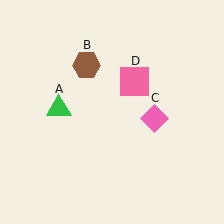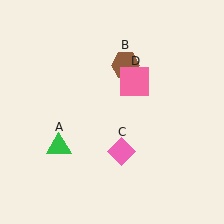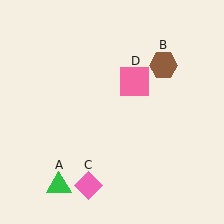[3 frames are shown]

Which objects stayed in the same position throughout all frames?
Pink square (object D) remained stationary.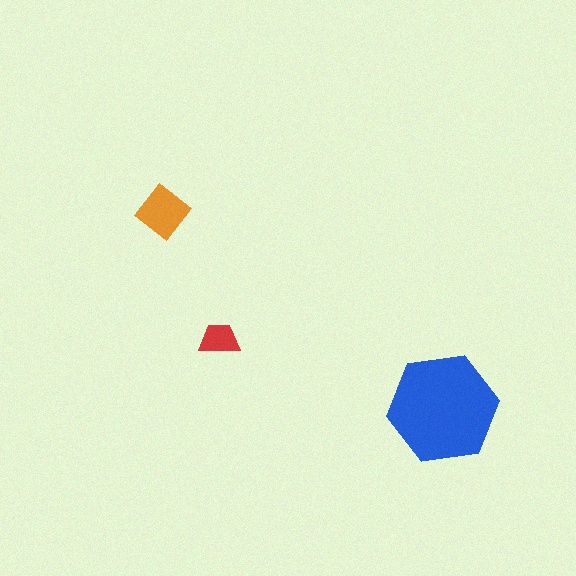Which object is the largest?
The blue hexagon.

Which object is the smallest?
The red trapezoid.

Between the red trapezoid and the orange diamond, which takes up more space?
The orange diamond.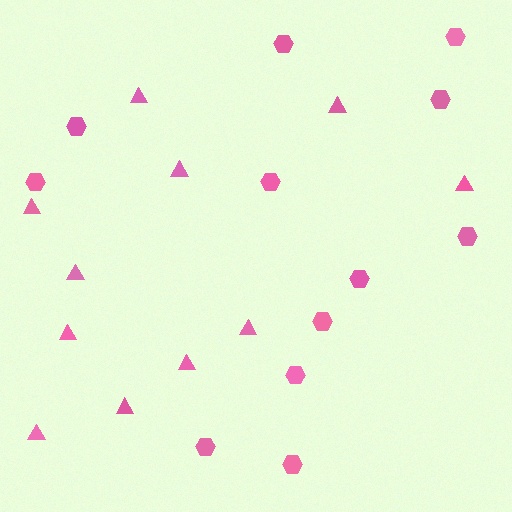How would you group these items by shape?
There are 2 groups: one group of hexagons (12) and one group of triangles (11).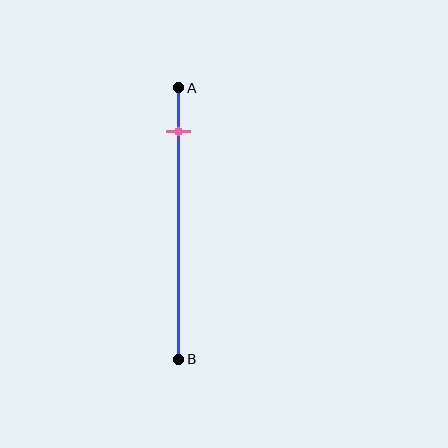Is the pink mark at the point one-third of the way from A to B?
No, the mark is at about 15% from A, not at the 33% one-third point.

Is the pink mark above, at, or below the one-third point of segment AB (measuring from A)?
The pink mark is above the one-third point of segment AB.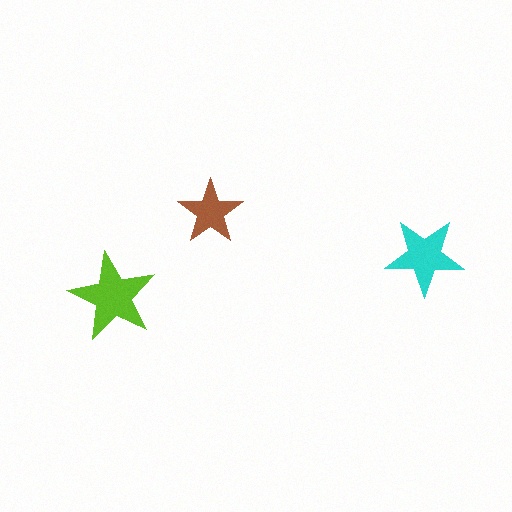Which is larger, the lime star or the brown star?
The lime one.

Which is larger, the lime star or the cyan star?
The lime one.